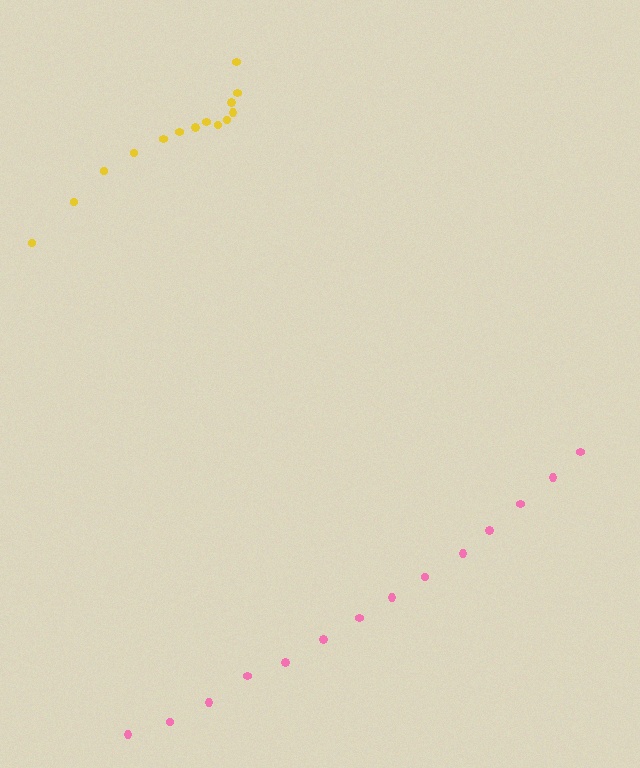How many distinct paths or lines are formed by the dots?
There are 2 distinct paths.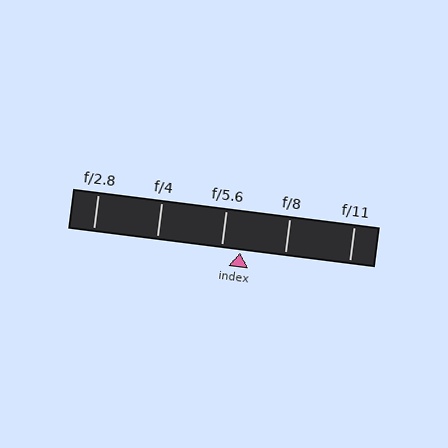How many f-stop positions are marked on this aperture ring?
There are 5 f-stop positions marked.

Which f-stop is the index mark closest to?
The index mark is closest to f/5.6.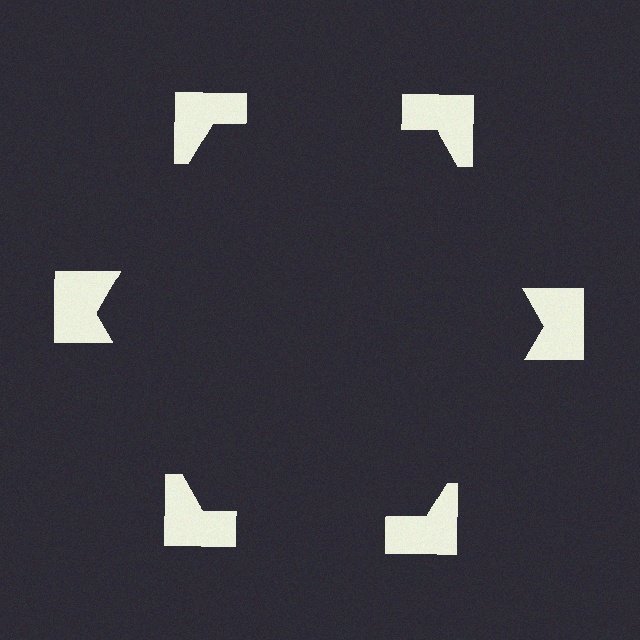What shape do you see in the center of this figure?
An illusory hexagon — its edges are inferred from the aligned wedge cuts in the notched squares, not physically drawn.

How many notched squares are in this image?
There are 6 — one at each vertex of the illusory hexagon.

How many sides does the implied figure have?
6 sides.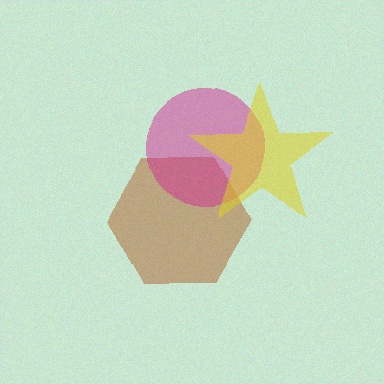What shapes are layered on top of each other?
The layered shapes are: a brown hexagon, a magenta circle, a yellow star.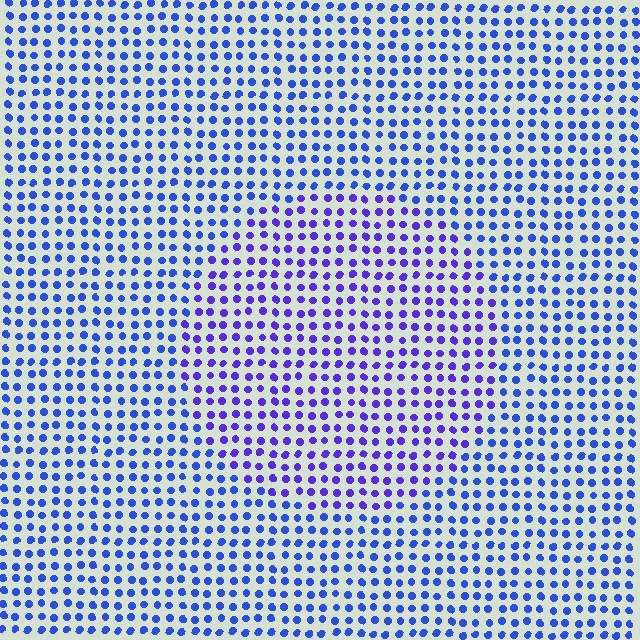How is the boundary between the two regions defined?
The boundary is defined purely by a slight shift in hue (about 28 degrees). Spacing, size, and orientation are identical on both sides.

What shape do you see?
I see a circle.